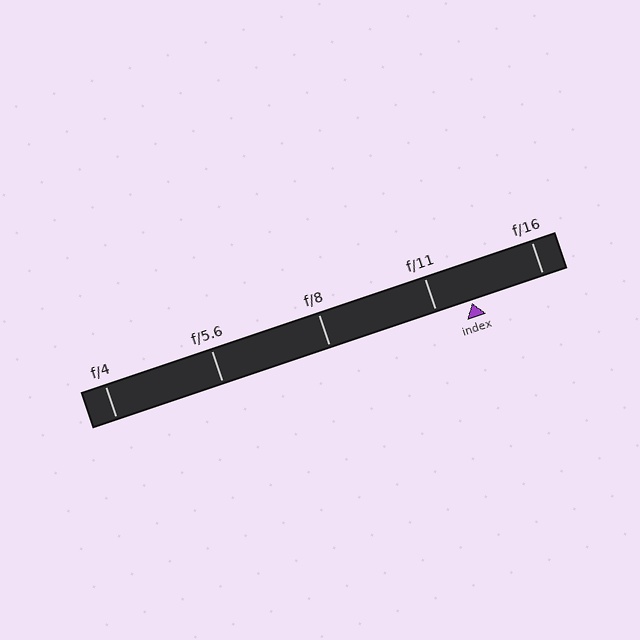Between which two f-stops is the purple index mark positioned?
The index mark is between f/11 and f/16.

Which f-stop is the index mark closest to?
The index mark is closest to f/11.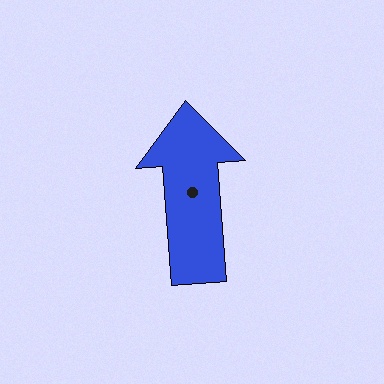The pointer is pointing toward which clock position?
Roughly 12 o'clock.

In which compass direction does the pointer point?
North.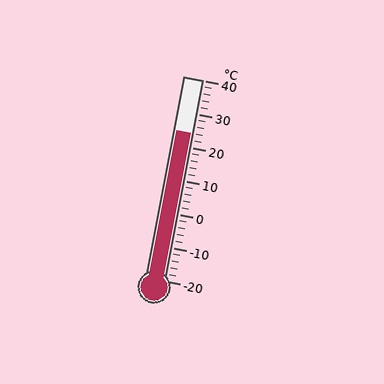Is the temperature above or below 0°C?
The temperature is above 0°C.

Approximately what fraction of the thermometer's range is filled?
The thermometer is filled to approximately 75% of its range.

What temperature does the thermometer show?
The thermometer shows approximately 24°C.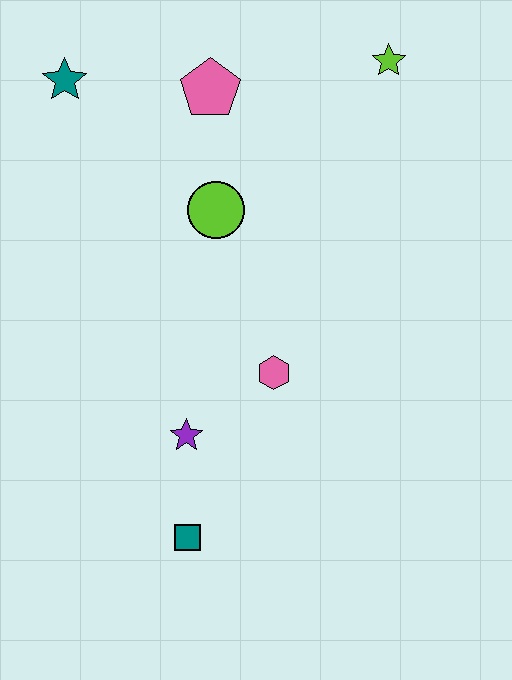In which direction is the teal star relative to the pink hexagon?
The teal star is above the pink hexagon.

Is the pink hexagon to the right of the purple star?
Yes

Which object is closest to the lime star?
The pink pentagon is closest to the lime star.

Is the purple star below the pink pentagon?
Yes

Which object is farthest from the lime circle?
The teal square is farthest from the lime circle.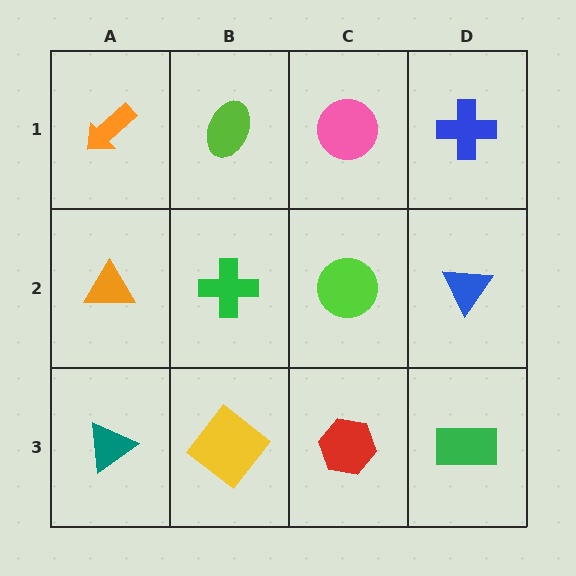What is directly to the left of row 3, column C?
A yellow diamond.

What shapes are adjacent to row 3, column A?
An orange triangle (row 2, column A), a yellow diamond (row 3, column B).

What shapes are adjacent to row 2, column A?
An orange arrow (row 1, column A), a teal triangle (row 3, column A), a green cross (row 2, column B).